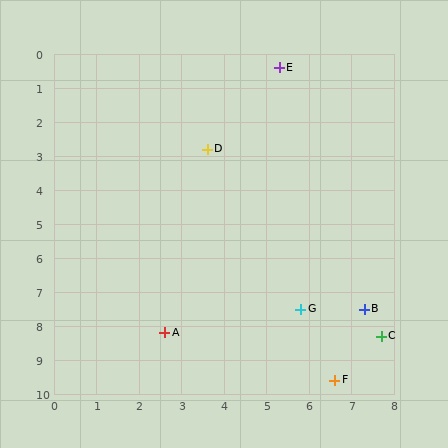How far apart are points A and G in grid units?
Points A and G are about 3.3 grid units apart.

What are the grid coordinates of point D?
Point D is at approximately (3.6, 2.8).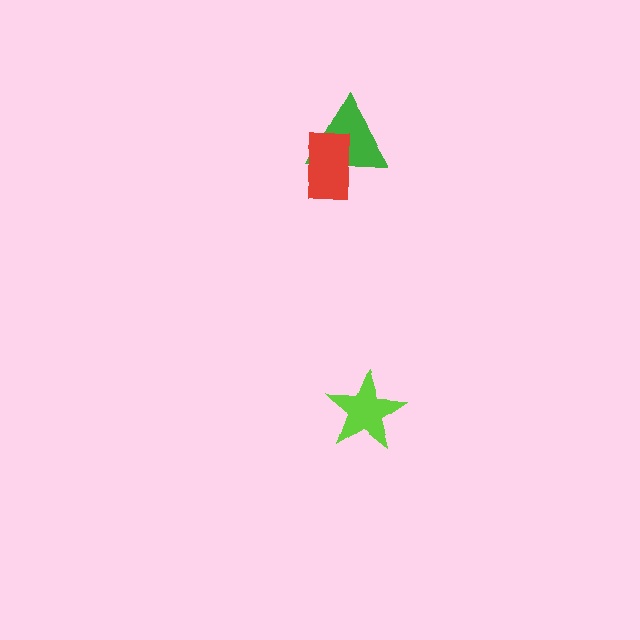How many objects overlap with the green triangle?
1 object overlaps with the green triangle.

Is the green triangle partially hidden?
Yes, it is partially covered by another shape.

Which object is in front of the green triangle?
The red rectangle is in front of the green triangle.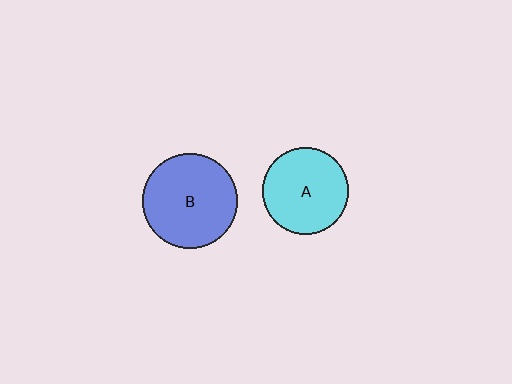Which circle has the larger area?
Circle B (blue).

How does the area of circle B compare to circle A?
Approximately 1.2 times.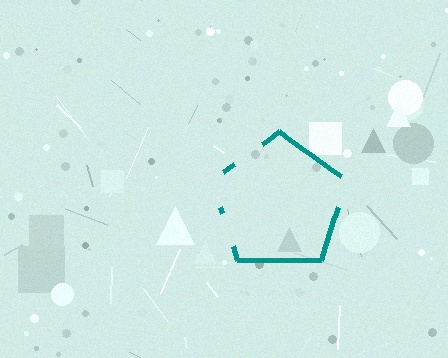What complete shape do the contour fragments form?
The contour fragments form a pentagon.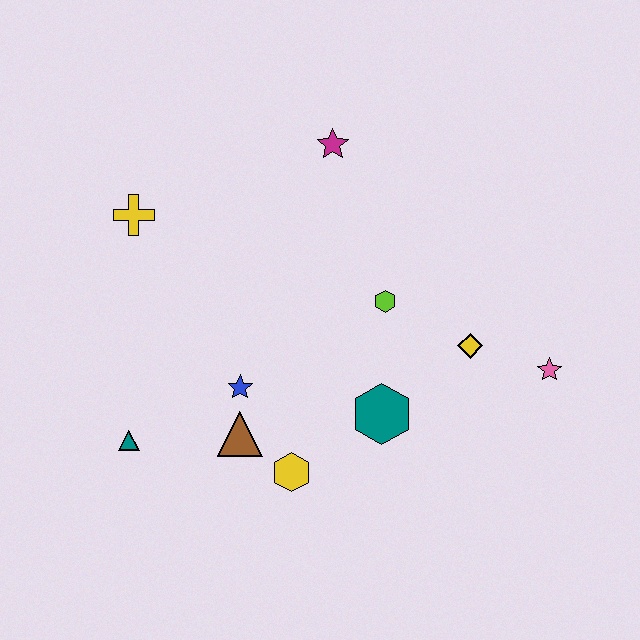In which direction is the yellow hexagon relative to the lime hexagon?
The yellow hexagon is below the lime hexagon.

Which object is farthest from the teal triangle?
The pink star is farthest from the teal triangle.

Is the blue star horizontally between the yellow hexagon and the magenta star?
No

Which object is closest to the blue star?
The brown triangle is closest to the blue star.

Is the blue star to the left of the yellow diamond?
Yes